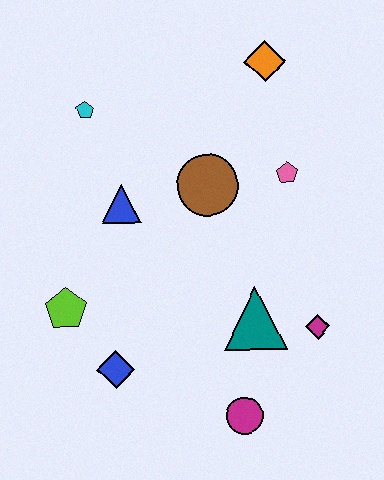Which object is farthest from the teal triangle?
The cyan pentagon is farthest from the teal triangle.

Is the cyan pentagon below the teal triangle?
No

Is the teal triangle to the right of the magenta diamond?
No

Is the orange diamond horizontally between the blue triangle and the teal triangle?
No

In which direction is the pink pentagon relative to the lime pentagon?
The pink pentagon is to the right of the lime pentagon.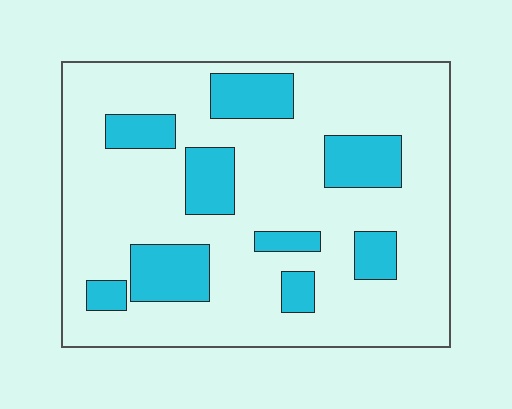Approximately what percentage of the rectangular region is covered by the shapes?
Approximately 20%.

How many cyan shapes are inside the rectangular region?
9.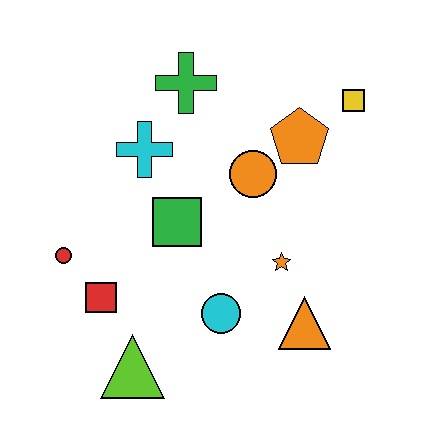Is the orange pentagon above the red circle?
Yes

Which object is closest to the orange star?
The orange triangle is closest to the orange star.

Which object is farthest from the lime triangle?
The yellow square is farthest from the lime triangle.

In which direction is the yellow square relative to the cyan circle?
The yellow square is above the cyan circle.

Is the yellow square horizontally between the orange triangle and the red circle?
No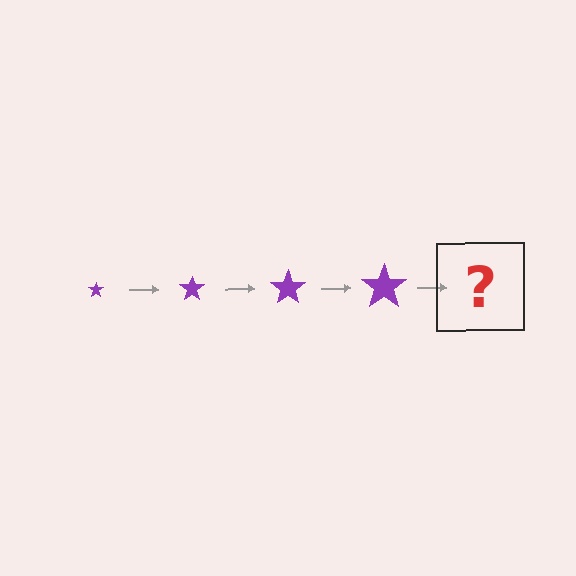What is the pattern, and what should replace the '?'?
The pattern is that the star gets progressively larger each step. The '?' should be a purple star, larger than the previous one.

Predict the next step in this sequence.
The next step is a purple star, larger than the previous one.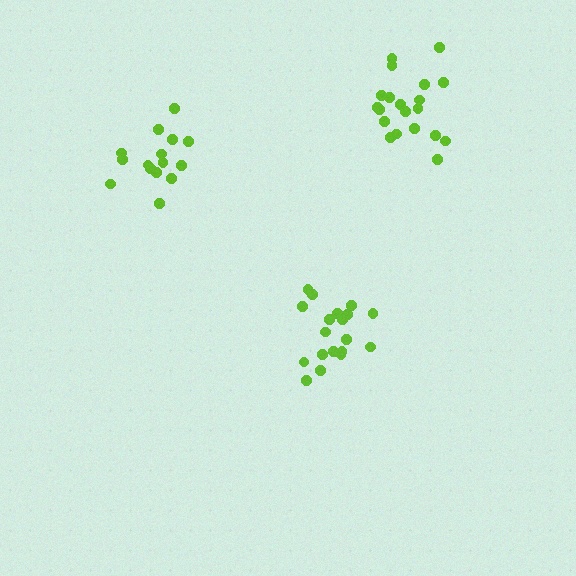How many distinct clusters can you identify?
There are 3 distinct clusters.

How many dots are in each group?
Group 1: 19 dots, Group 2: 20 dots, Group 3: 15 dots (54 total).